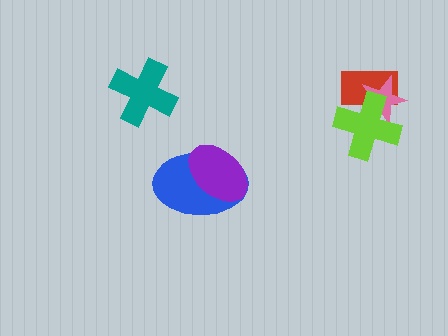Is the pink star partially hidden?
Yes, it is partially covered by another shape.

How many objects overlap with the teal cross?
0 objects overlap with the teal cross.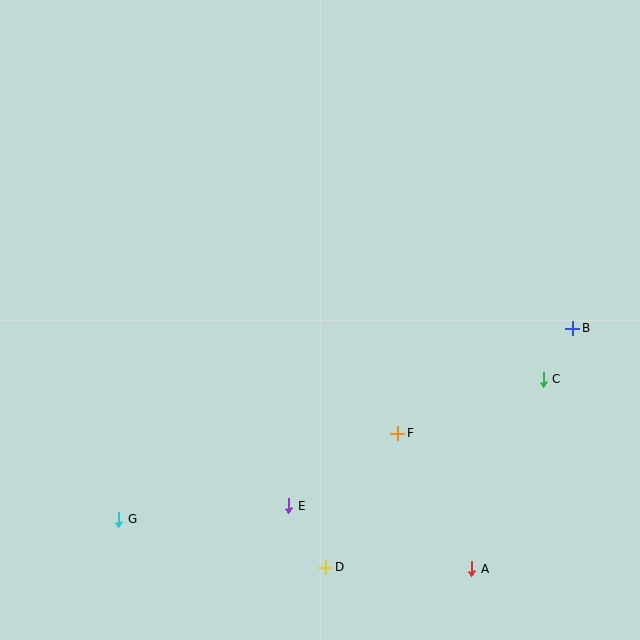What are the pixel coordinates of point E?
Point E is at (289, 506).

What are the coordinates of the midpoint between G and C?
The midpoint between G and C is at (331, 449).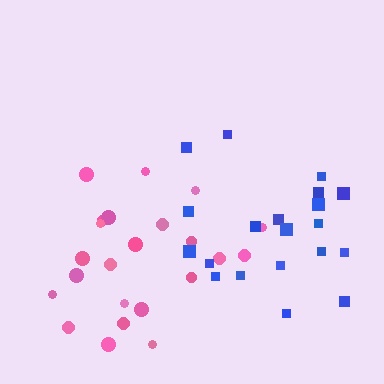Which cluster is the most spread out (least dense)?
Pink.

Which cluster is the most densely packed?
Blue.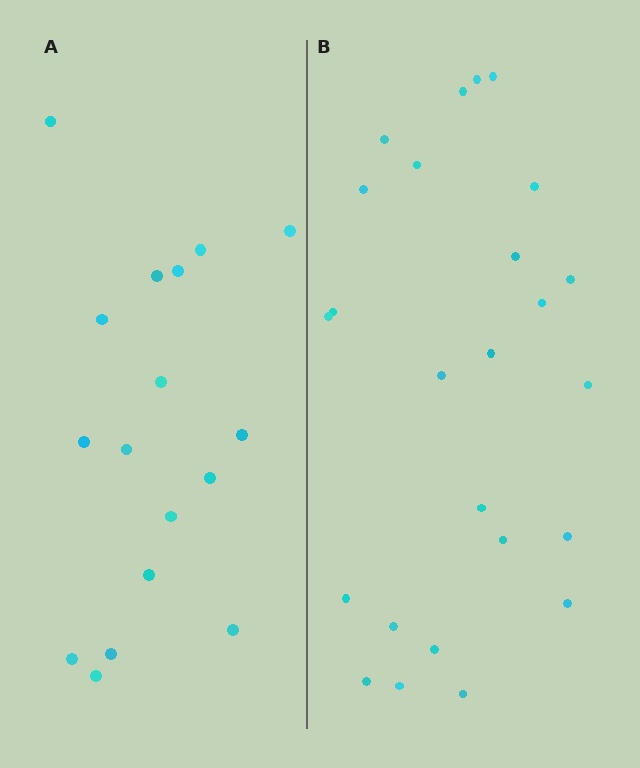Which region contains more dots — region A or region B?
Region B (the right region) has more dots.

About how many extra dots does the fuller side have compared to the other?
Region B has roughly 8 or so more dots than region A.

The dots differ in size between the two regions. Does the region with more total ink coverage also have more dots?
No. Region A has more total ink coverage because its dots are larger, but region B actually contains more individual dots. Total area can be misleading — the number of items is what matters here.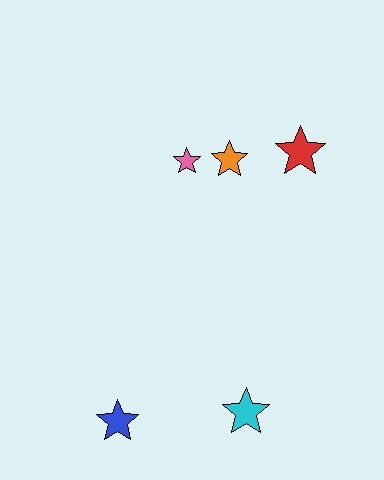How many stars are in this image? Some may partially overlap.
There are 5 stars.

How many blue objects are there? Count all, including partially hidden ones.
There is 1 blue object.